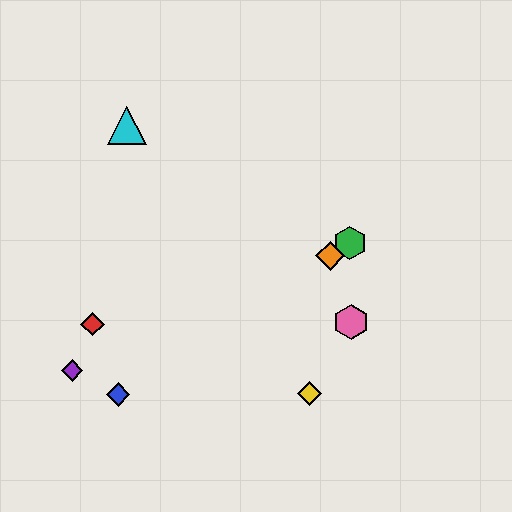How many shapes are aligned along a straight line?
3 shapes (the blue diamond, the green hexagon, the orange diamond) are aligned along a straight line.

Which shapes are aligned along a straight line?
The blue diamond, the green hexagon, the orange diamond are aligned along a straight line.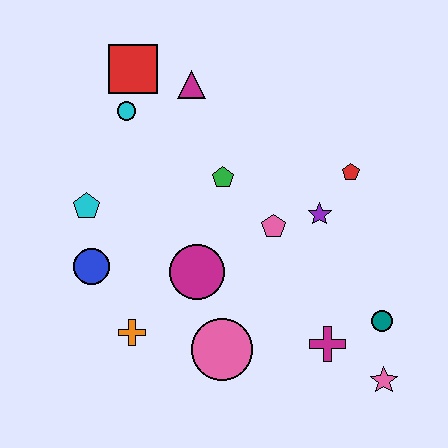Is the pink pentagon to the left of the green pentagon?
No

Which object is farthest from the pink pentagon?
The red square is farthest from the pink pentagon.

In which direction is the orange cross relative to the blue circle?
The orange cross is below the blue circle.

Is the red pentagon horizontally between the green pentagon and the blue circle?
No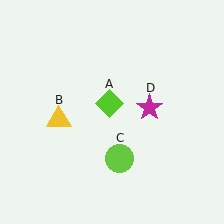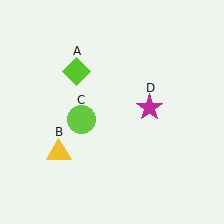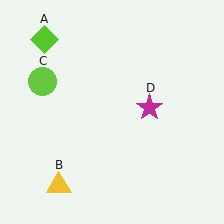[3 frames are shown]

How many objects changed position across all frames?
3 objects changed position: lime diamond (object A), yellow triangle (object B), lime circle (object C).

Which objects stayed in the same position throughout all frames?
Magenta star (object D) remained stationary.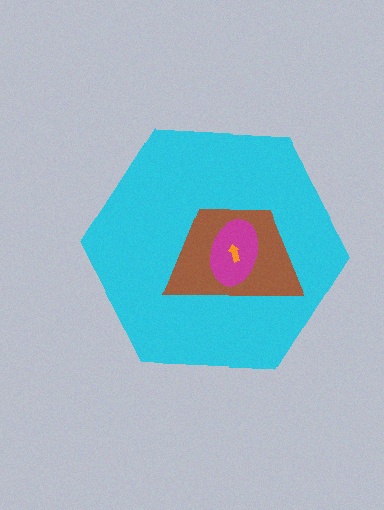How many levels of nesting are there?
4.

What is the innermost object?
The orange arrow.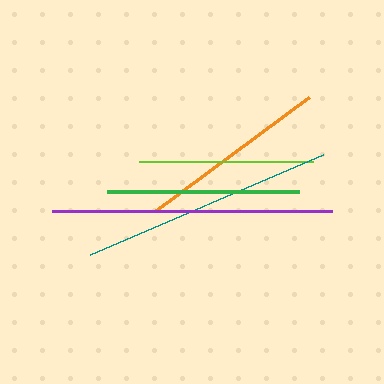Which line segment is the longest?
The purple line is the longest at approximately 280 pixels.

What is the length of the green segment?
The green segment is approximately 192 pixels long.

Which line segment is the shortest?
The lime line is the shortest at approximately 174 pixels.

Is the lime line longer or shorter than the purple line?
The purple line is longer than the lime line.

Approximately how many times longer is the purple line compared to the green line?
The purple line is approximately 1.5 times the length of the green line.